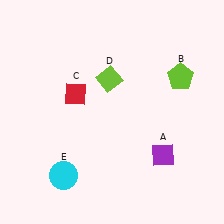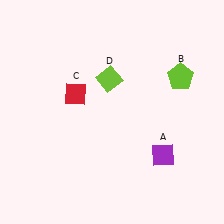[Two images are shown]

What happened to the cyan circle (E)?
The cyan circle (E) was removed in Image 2. It was in the bottom-left area of Image 1.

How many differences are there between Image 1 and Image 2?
There is 1 difference between the two images.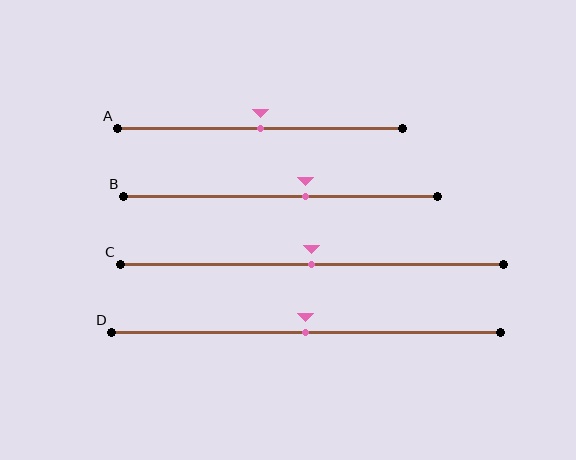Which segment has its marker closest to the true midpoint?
Segment A has its marker closest to the true midpoint.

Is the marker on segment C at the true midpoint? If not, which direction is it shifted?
Yes, the marker on segment C is at the true midpoint.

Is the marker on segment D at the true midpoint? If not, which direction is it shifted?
Yes, the marker on segment D is at the true midpoint.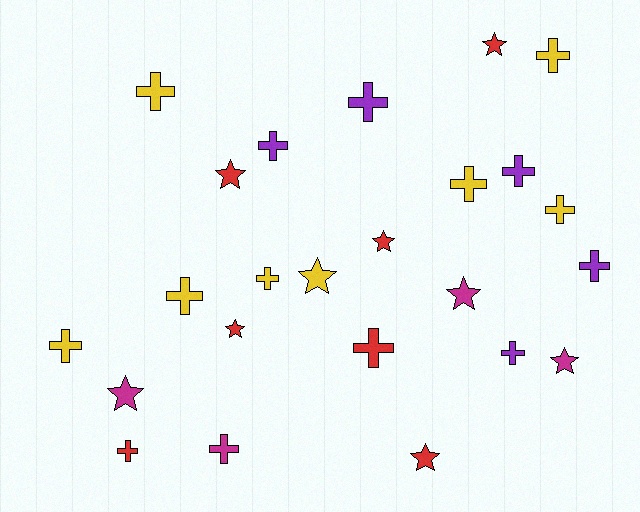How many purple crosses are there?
There are 5 purple crosses.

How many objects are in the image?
There are 24 objects.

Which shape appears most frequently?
Cross, with 15 objects.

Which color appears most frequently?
Yellow, with 8 objects.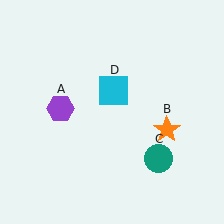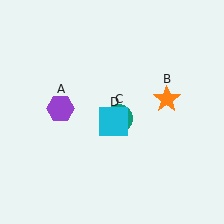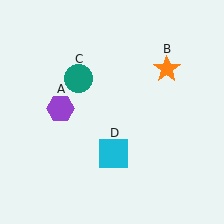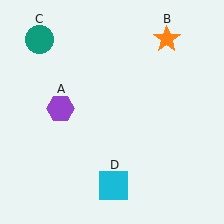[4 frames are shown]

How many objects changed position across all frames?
3 objects changed position: orange star (object B), teal circle (object C), cyan square (object D).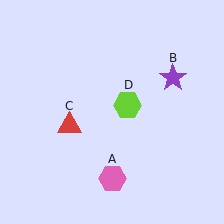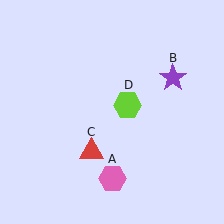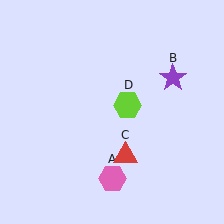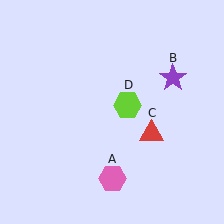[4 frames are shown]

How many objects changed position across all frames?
1 object changed position: red triangle (object C).